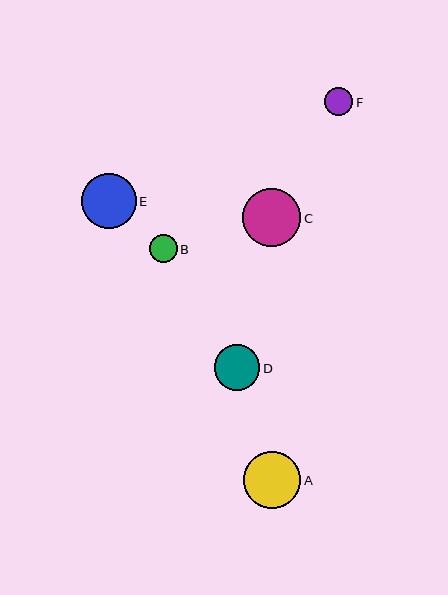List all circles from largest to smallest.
From largest to smallest: C, A, E, D, F, B.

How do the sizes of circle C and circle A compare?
Circle C and circle A are approximately the same size.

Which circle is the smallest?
Circle B is the smallest with a size of approximately 28 pixels.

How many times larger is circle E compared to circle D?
Circle E is approximately 1.2 times the size of circle D.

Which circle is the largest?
Circle C is the largest with a size of approximately 58 pixels.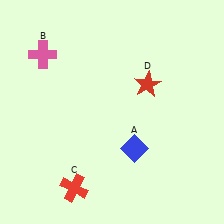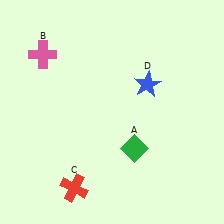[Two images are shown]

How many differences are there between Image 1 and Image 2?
There are 2 differences between the two images.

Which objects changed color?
A changed from blue to green. D changed from red to blue.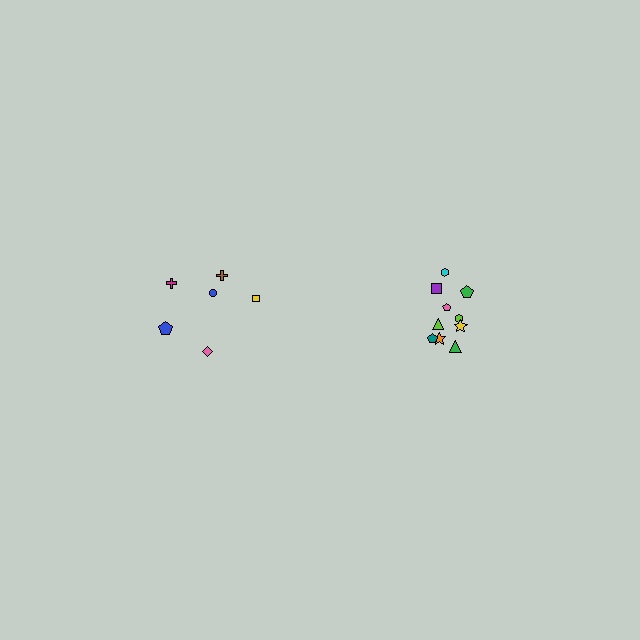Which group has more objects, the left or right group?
The right group.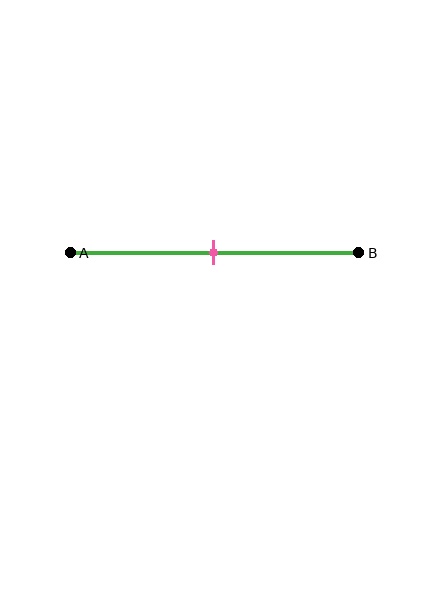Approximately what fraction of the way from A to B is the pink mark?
The pink mark is approximately 50% of the way from A to B.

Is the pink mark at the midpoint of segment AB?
Yes, the mark is approximately at the midpoint.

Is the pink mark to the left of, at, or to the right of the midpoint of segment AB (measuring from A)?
The pink mark is approximately at the midpoint of segment AB.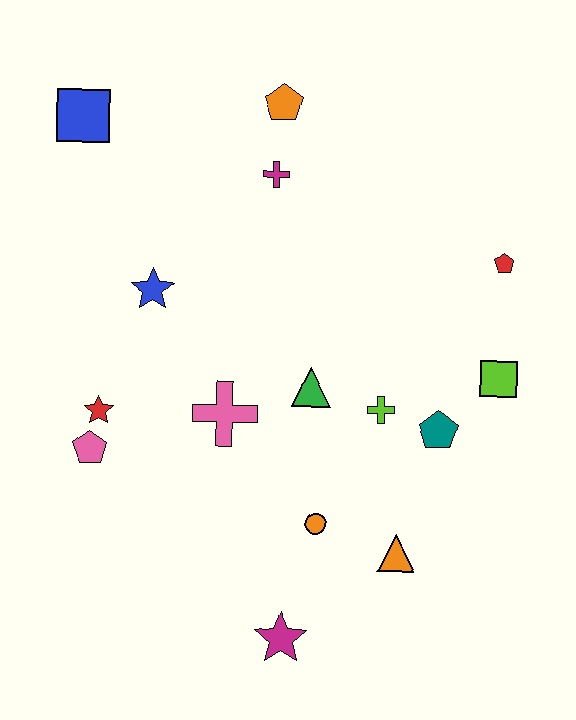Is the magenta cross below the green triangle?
No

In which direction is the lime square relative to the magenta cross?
The lime square is to the right of the magenta cross.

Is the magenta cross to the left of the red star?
No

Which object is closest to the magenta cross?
The orange pentagon is closest to the magenta cross.